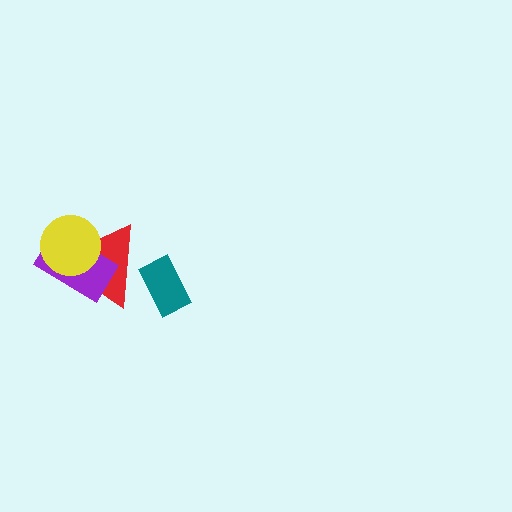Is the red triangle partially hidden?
Yes, it is partially covered by another shape.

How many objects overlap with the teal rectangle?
1 object overlaps with the teal rectangle.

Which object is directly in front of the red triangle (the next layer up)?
The purple rectangle is directly in front of the red triangle.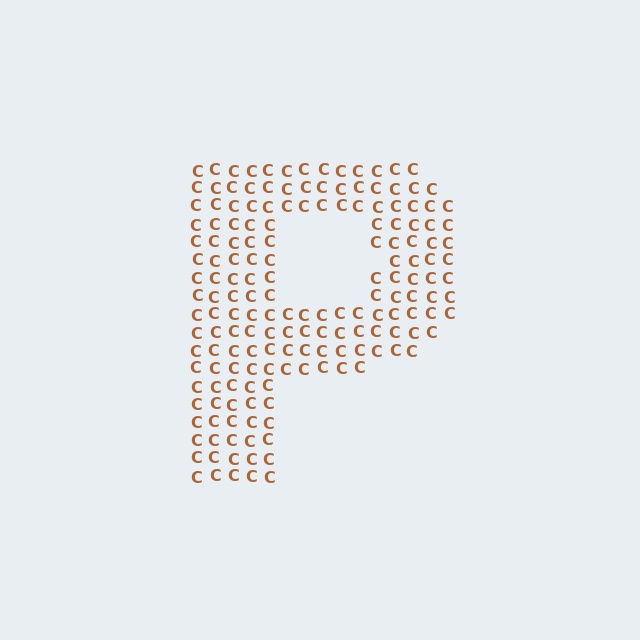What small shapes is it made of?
It is made of small letter C's.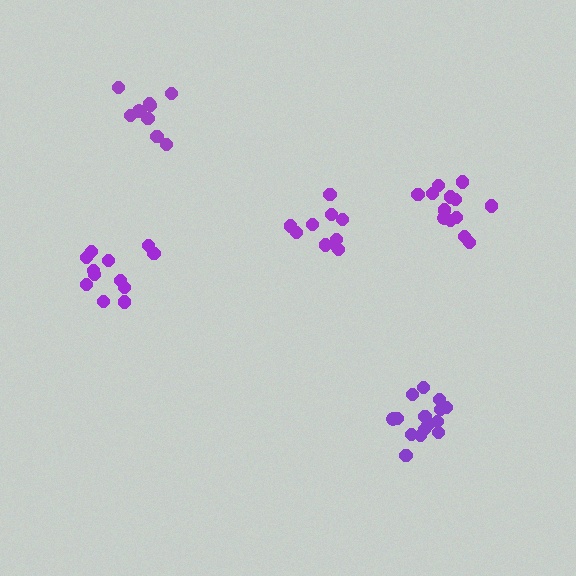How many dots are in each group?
Group 1: 10 dots, Group 2: 13 dots, Group 3: 15 dots, Group 4: 10 dots, Group 5: 12 dots (60 total).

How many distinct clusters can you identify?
There are 5 distinct clusters.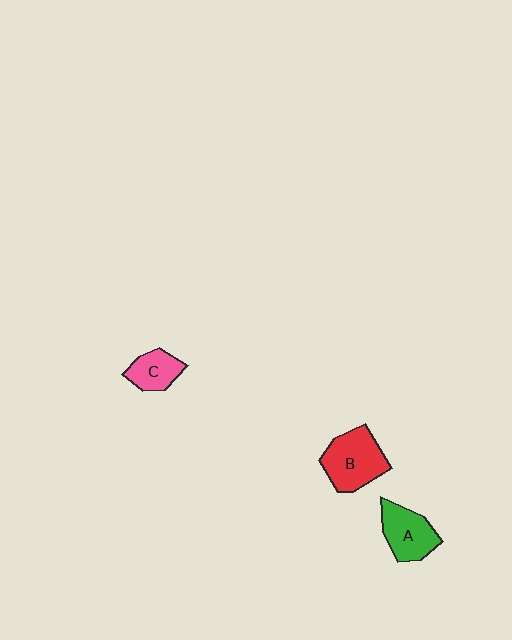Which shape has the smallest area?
Shape C (pink).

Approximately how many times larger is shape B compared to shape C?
Approximately 1.7 times.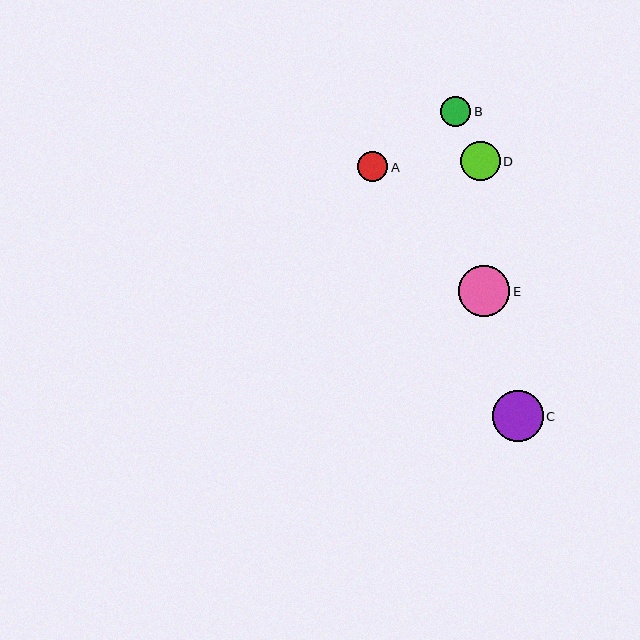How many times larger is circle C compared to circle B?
Circle C is approximately 1.7 times the size of circle B.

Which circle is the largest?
Circle E is the largest with a size of approximately 51 pixels.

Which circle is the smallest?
Circle B is the smallest with a size of approximately 30 pixels.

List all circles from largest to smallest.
From largest to smallest: E, C, D, A, B.